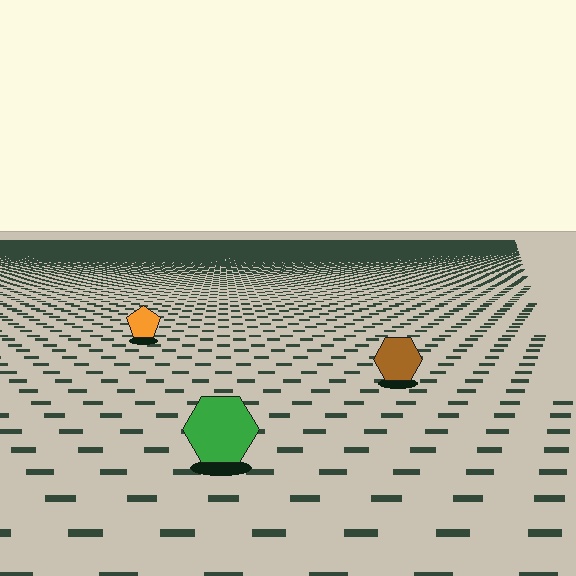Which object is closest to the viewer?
The green hexagon is closest. The texture marks near it are larger and more spread out.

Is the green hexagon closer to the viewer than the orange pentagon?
Yes. The green hexagon is closer — you can tell from the texture gradient: the ground texture is coarser near it.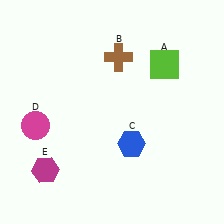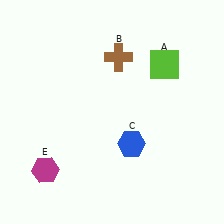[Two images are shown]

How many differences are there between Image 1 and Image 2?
There is 1 difference between the two images.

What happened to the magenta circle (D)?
The magenta circle (D) was removed in Image 2. It was in the bottom-left area of Image 1.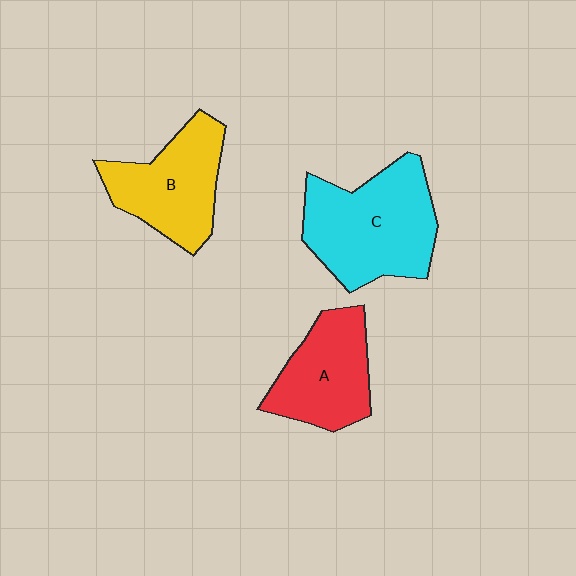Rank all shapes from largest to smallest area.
From largest to smallest: C (cyan), B (yellow), A (red).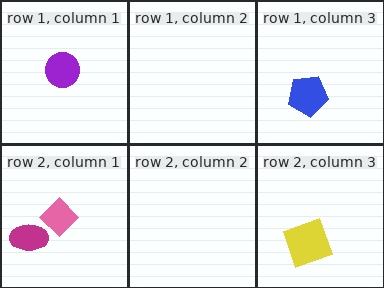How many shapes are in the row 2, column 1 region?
2.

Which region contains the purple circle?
The row 1, column 1 region.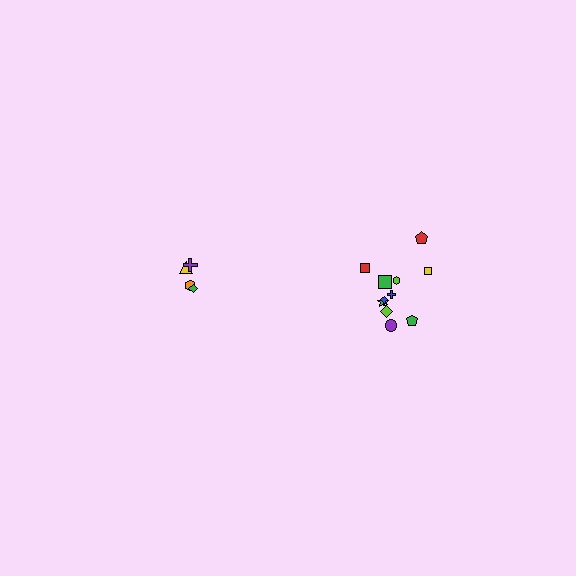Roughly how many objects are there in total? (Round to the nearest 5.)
Roughly 15 objects in total.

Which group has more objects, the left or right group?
The right group.